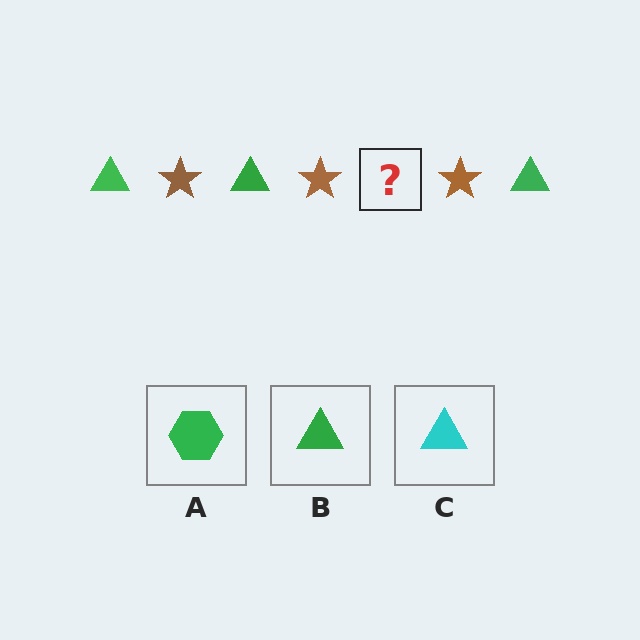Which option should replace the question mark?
Option B.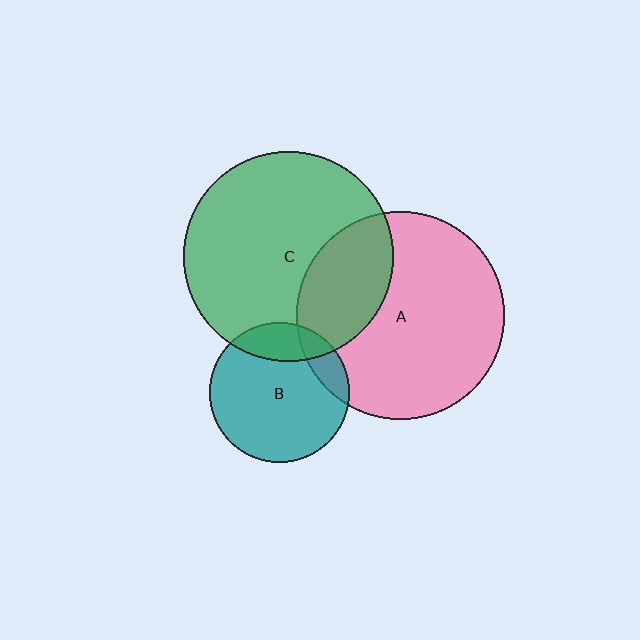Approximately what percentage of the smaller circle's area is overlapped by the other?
Approximately 30%.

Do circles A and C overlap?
Yes.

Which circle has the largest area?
Circle C (green).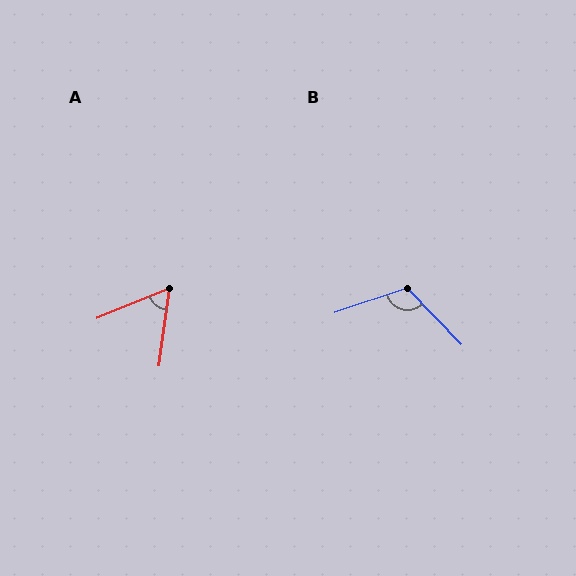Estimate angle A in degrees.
Approximately 60 degrees.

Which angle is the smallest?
A, at approximately 60 degrees.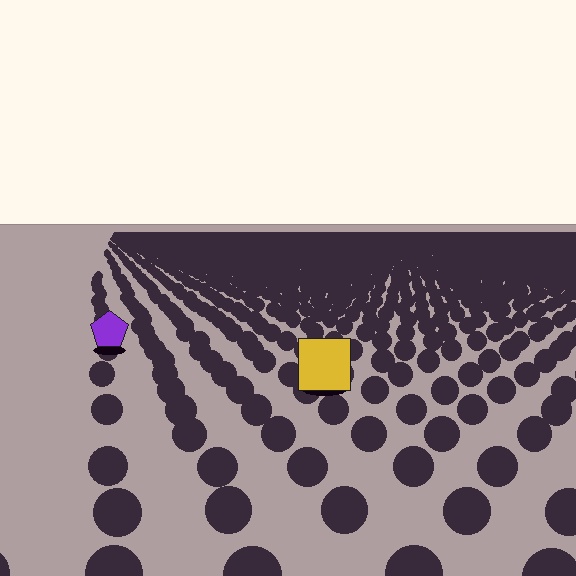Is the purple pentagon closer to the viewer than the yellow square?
No. The yellow square is closer — you can tell from the texture gradient: the ground texture is coarser near it.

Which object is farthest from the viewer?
The purple pentagon is farthest from the viewer. It appears smaller and the ground texture around it is denser.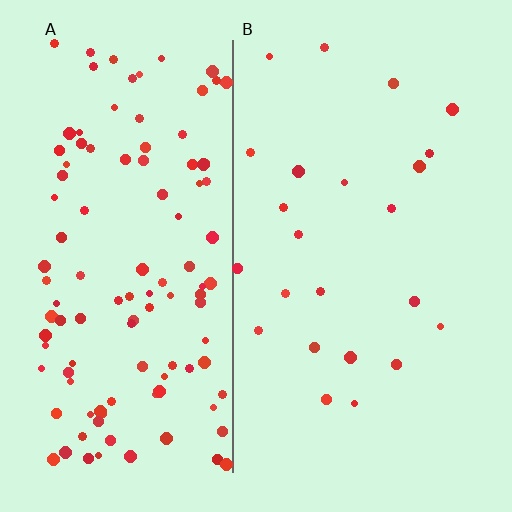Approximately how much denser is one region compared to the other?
Approximately 4.9× — region A over region B.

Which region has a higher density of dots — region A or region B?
A (the left).